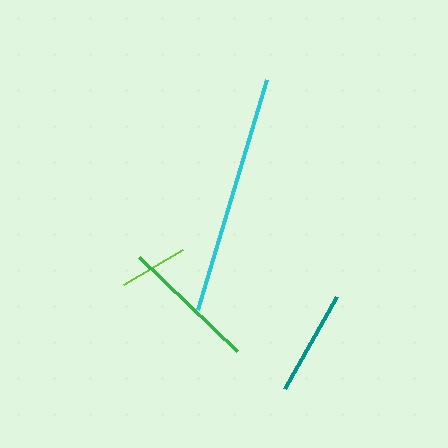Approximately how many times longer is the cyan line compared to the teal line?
The cyan line is approximately 2.3 times the length of the teal line.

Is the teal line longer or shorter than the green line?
The green line is longer than the teal line.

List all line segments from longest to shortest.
From longest to shortest: cyan, green, teal, lime.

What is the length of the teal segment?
The teal segment is approximately 106 pixels long.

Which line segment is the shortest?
The lime line is the shortest at approximately 69 pixels.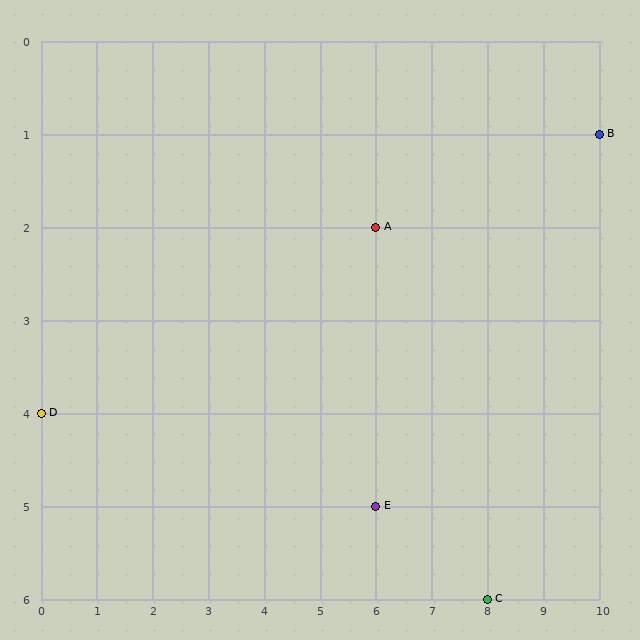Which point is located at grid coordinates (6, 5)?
Point E is at (6, 5).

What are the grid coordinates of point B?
Point B is at grid coordinates (10, 1).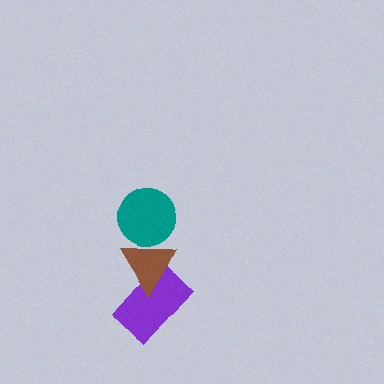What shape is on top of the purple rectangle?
The brown triangle is on top of the purple rectangle.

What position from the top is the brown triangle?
The brown triangle is 2nd from the top.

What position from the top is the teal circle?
The teal circle is 1st from the top.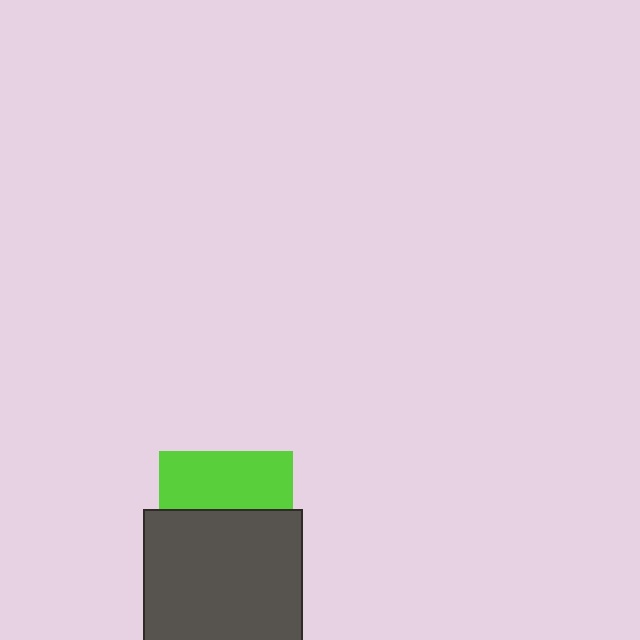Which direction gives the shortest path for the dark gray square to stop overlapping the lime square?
Moving down gives the shortest separation.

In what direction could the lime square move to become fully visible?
The lime square could move up. That would shift it out from behind the dark gray square entirely.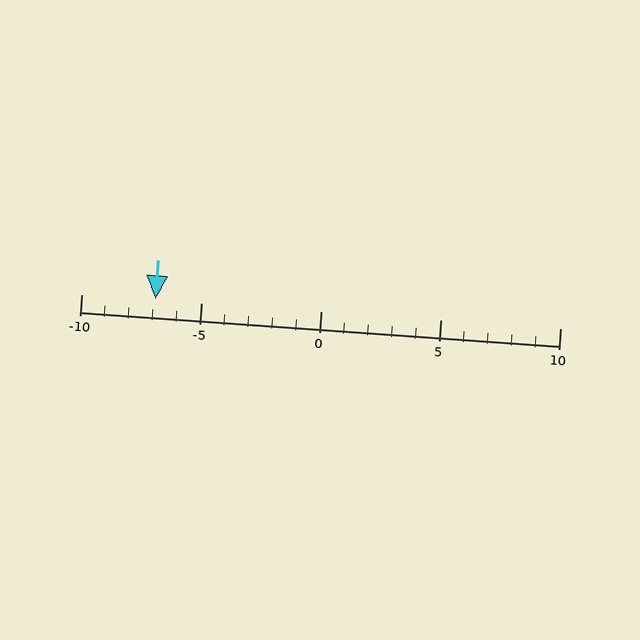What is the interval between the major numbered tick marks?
The major tick marks are spaced 5 units apart.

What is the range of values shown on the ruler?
The ruler shows values from -10 to 10.